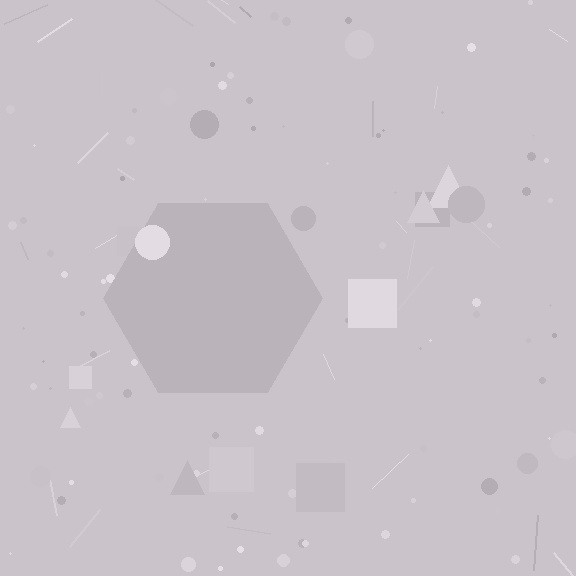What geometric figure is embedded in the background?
A hexagon is embedded in the background.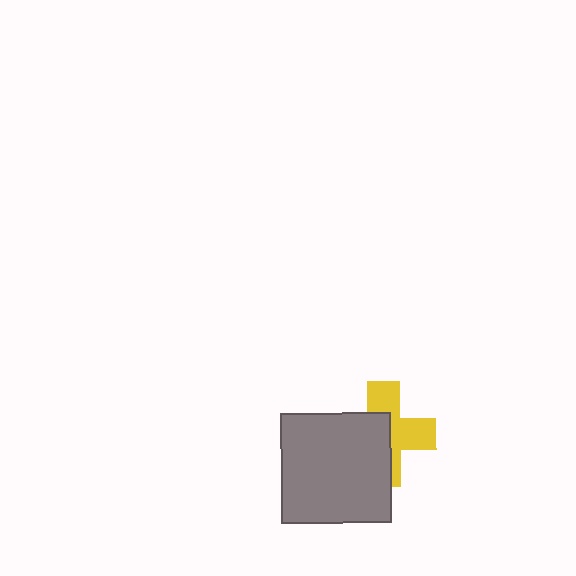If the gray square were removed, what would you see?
You would see the complete yellow cross.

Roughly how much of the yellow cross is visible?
About half of it is visible (roughly 50%).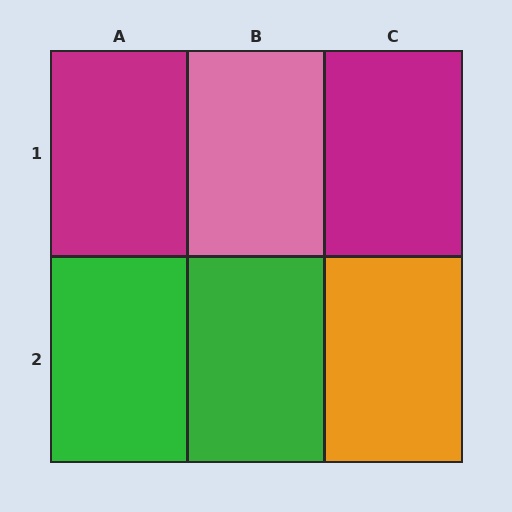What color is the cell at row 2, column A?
Green.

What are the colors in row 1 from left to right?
Magenta, pink, magenta.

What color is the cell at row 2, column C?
Orange.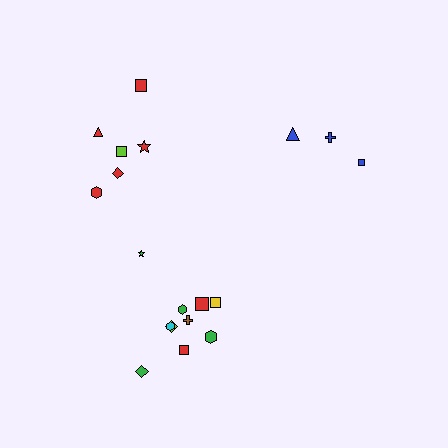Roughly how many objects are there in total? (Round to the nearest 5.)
Roughly 20 objects in total.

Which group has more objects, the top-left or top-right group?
The top-left group.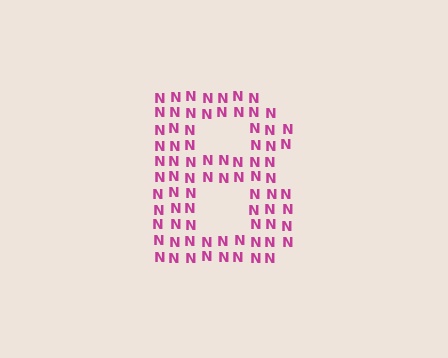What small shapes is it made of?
It is made of small letter N's.